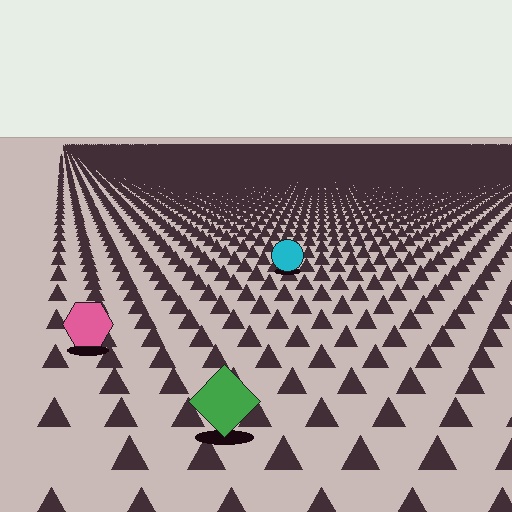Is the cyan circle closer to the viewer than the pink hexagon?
No. The pink hexagon is closer — you can tell from the texture gradient: the ground texture is coarser near it.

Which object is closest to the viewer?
The green diamond is closest. The texture marks near it are larger and more spread out.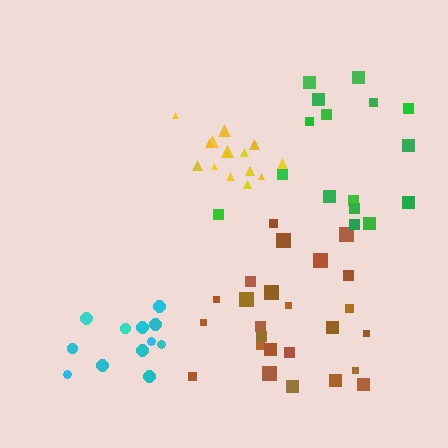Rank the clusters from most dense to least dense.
yellow, cyan, brown, green.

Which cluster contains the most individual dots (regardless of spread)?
Brown (25).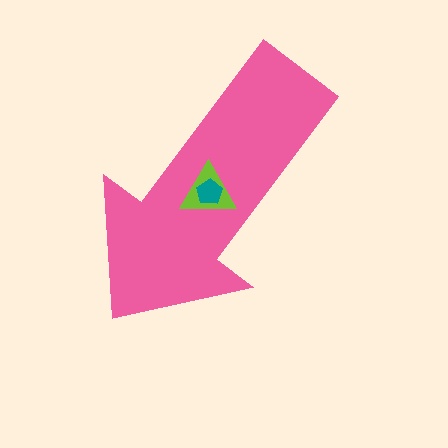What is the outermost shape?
The pink arrow.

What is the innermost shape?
The teal pentagon.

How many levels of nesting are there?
3.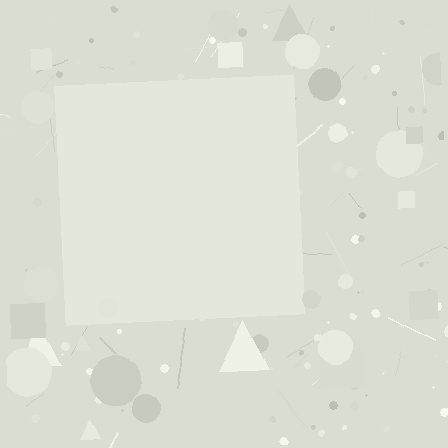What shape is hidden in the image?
A square is hidden in the image.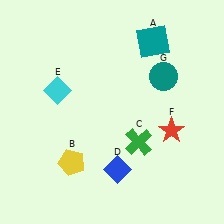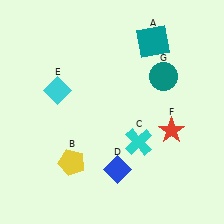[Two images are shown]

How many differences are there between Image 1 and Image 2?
There is 1 difference between the two images.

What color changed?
The cross (C) changed from green in Image 1 to cyan in Image 2.